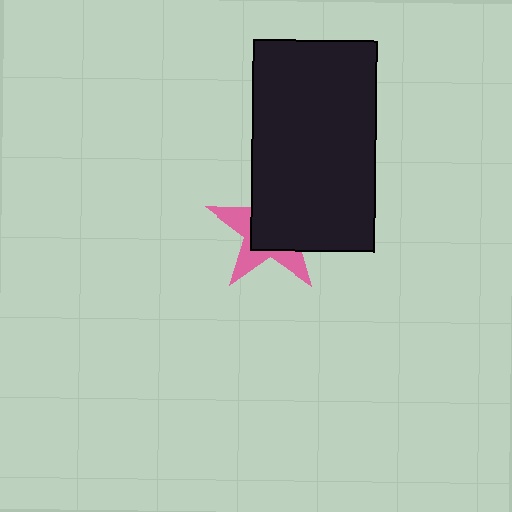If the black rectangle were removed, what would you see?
You would see the complete pink star.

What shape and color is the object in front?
The object in front is a black rectangle.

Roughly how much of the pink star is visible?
A small part of it is visible (roughly 38%).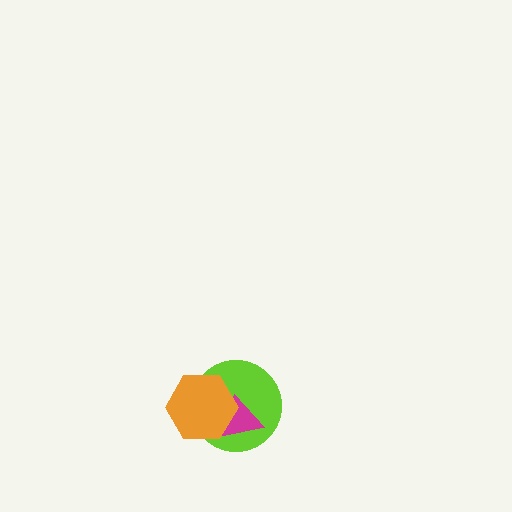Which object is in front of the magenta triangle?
The orange hexagon is in front of the magenta triangle.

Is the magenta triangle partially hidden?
Yes, it is partially covered by another shape.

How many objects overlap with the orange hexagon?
2 objects overlap with the orange hexagon.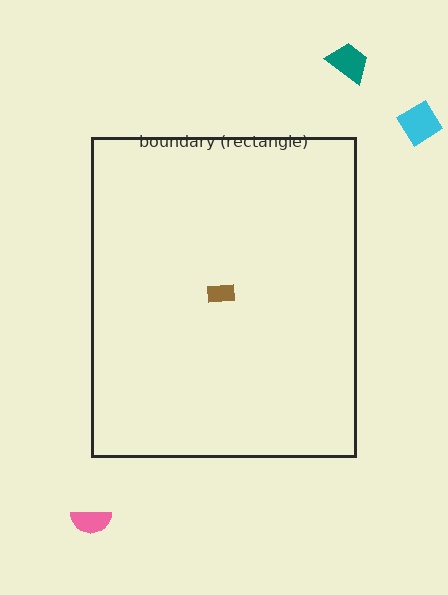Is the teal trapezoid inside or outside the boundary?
Outside.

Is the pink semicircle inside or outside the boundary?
Outside.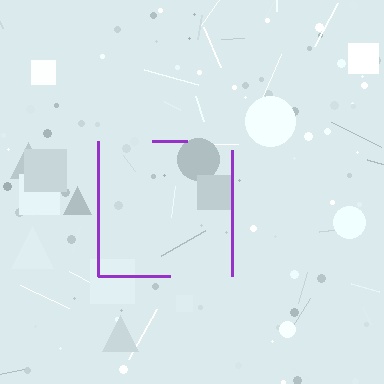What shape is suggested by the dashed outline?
The dashed outline suggests a square.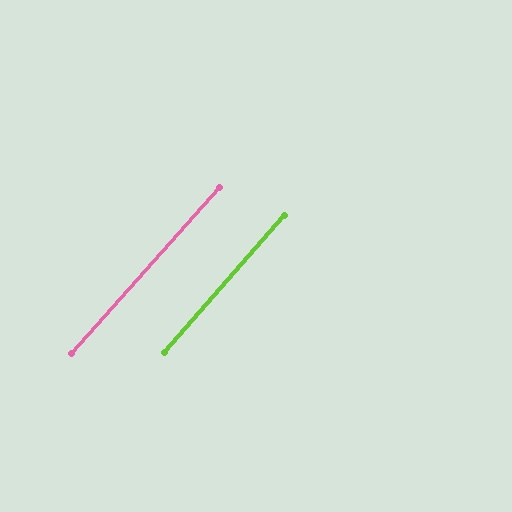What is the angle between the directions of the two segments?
Approximately 1 degree.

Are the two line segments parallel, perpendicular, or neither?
Parallel — their directions differ by only 0.7°.